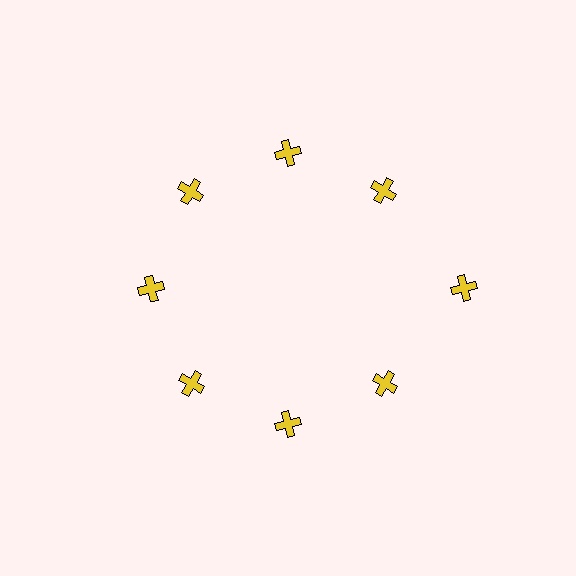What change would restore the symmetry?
The symmetry would be restored by moving it inward, back onto the ring so that all 8 crosses sit at equal angles and equal distance from the center.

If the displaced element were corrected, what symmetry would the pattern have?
It would have 8-fold rotational symmetry — the pattern would map onto itself every 45 degrees.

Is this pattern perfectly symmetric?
No. The 8 yellow crosses are arranged in a ring, but one element near the 3 o'clock position is pushed outward from the center, breaking the 8-fold rotational symmetry.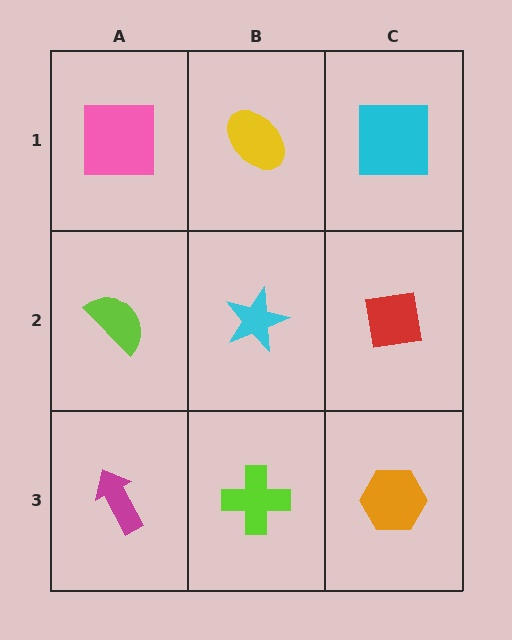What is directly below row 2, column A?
A magenta arrow.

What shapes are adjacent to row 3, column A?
A lime semicircle (row 2, column A), a lime cross (row 3, column B).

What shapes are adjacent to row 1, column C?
A red square (row 2, column C), a yellow ellipse (row 1, column B).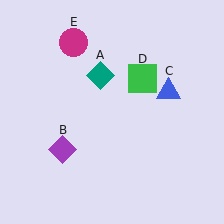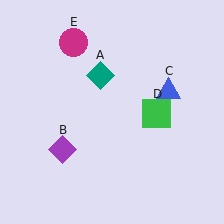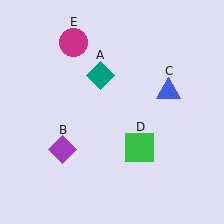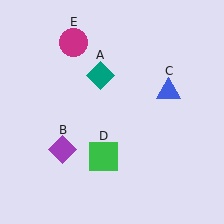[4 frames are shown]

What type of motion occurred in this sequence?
The green square (object D) rotated clockwise around the center of the scene.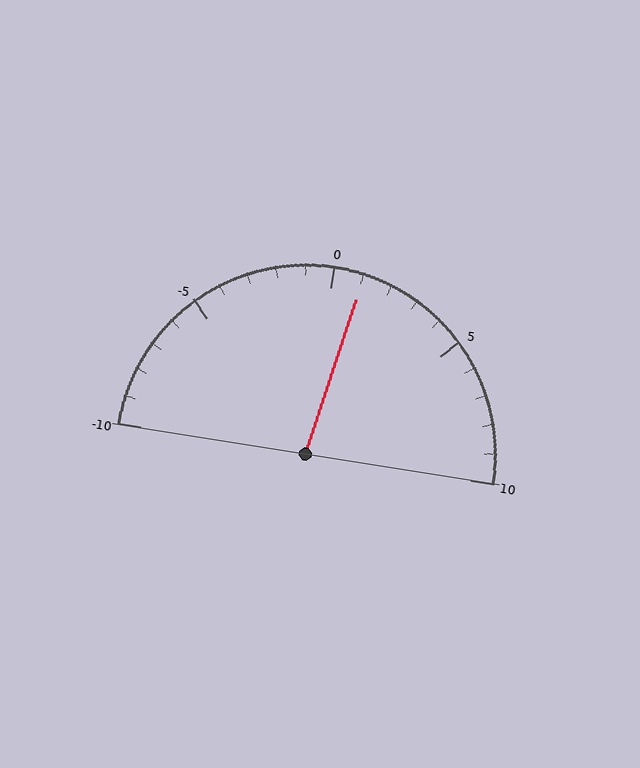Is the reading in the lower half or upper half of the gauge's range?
The reading is in the upper half of the range (-10 to 10).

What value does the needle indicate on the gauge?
The needle indicates approximately 1.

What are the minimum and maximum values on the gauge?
The gauge ranges from -10 to 10.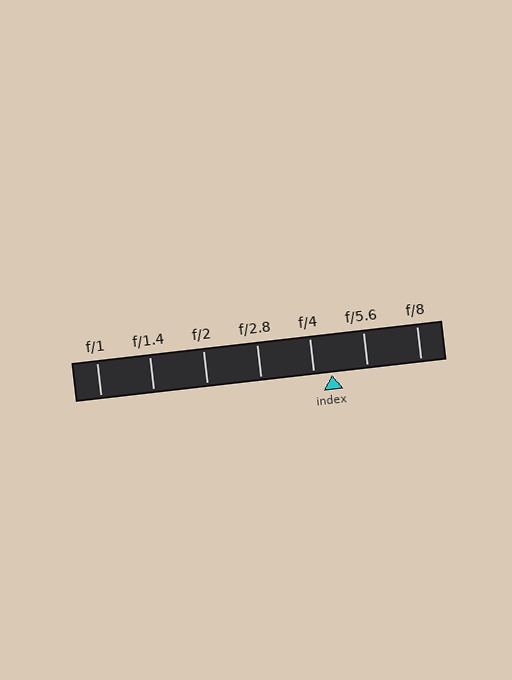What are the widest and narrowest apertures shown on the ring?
The widest aperture shown is f/1 and the narrowest is f/8.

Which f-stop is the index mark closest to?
The index mark is closest to f/4.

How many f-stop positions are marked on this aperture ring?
There are 7 f-stop positions marked.